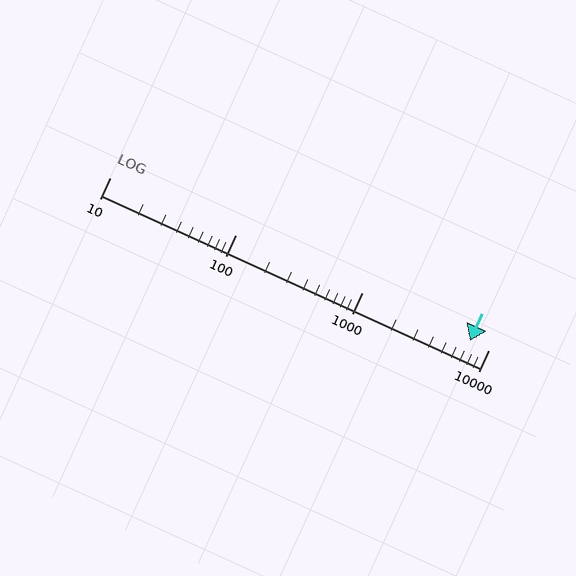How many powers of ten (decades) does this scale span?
The scale spans 3 decades, from 10 to 10000.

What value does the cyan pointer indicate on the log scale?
The pointer indicates approximately 7100.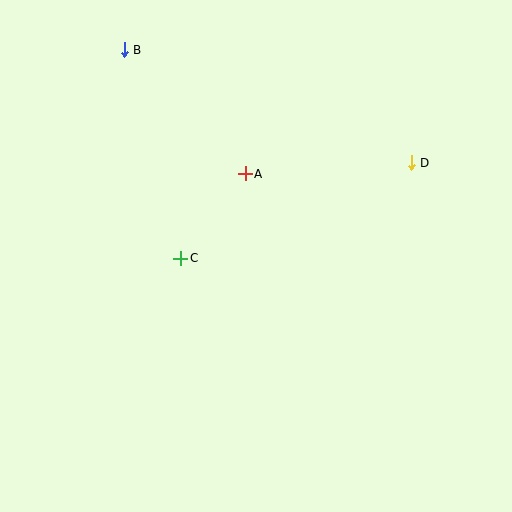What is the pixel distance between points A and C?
The distance between A and C is 106 pixels.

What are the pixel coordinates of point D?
Point D is at (411, 163).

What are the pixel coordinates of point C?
Point C is at (181, 258).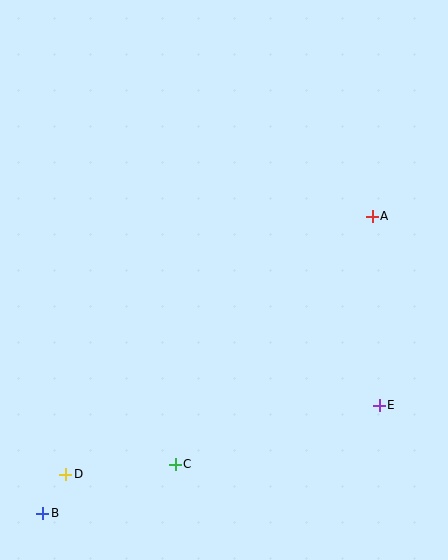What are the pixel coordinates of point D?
Point D is at (66, 474).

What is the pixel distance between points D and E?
The distance between D and E is 321 pixels.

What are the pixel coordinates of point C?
Point C is at (175, 464).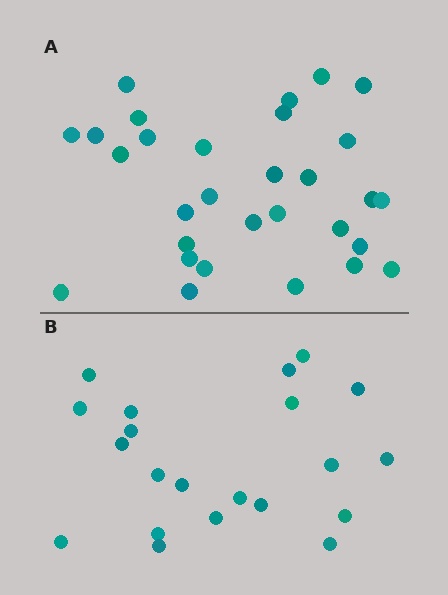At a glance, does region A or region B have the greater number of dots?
Region A (the top region) has more dots.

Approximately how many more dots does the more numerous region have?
Region A has roughly 8 or so more dots than region B.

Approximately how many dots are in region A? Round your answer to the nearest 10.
About 30 dots.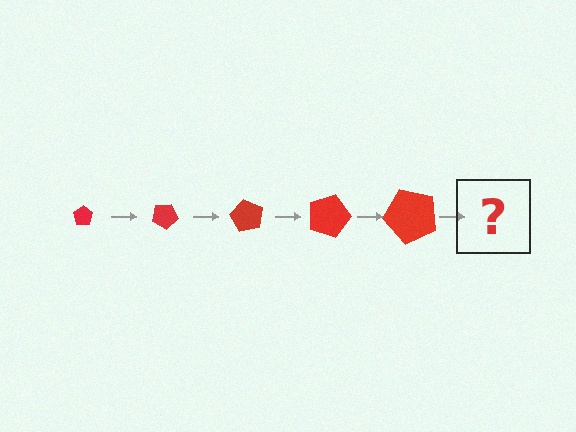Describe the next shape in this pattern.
It should be a pentagon, larger than the previous one and rotated 150 degrees from the start.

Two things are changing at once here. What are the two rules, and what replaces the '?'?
The two rules are that the pentagon grows larger each step and it rotates 30 degrees each step. The '?' should be a pentagon, larger than the previous one and rotated 150 degrees from the start.